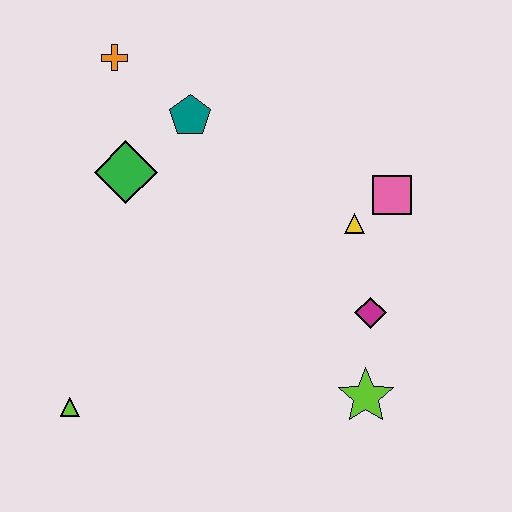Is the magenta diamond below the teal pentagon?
Yes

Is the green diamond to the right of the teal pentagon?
No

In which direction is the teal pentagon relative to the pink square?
The teal pentagon is to the left of the pink square.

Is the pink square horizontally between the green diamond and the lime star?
No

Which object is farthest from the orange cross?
The lime star is farthest from the orange cross.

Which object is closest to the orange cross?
The teal pentagon is closest to the orange cross.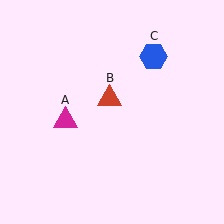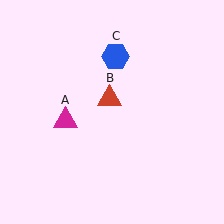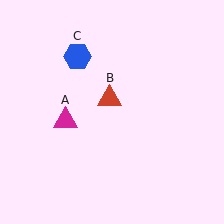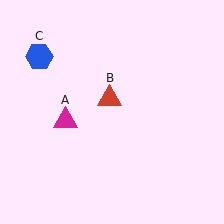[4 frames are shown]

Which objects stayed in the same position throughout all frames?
Magenta triangle (object A) and red triangle (object B) remained stationary.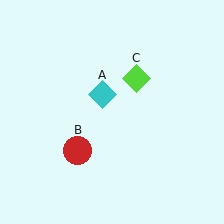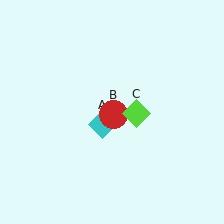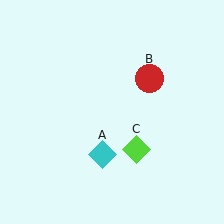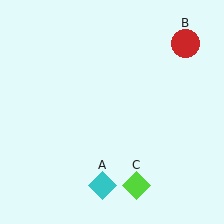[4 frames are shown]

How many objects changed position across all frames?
3 objects changed position: cyan diamond (object A), red circle (object B), lime diamond (object C).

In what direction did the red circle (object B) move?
The red circle (object B) moved up and to the right.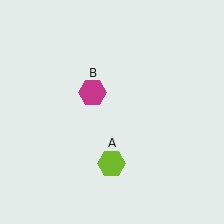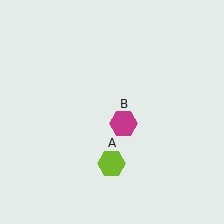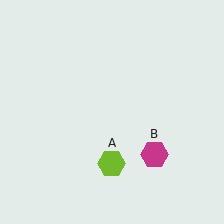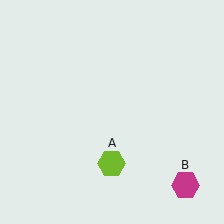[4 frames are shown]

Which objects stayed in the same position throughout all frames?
Lime hexagon (object A) remained stationary.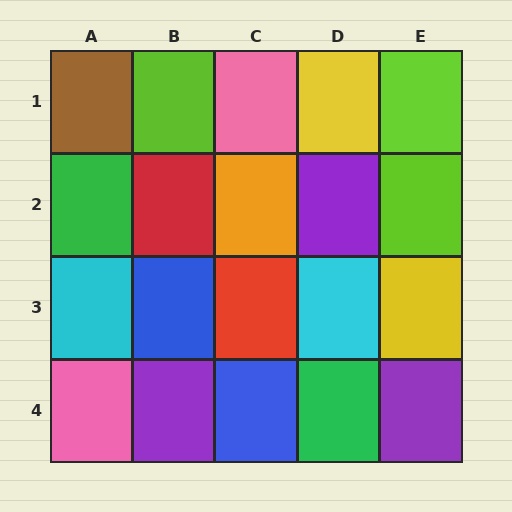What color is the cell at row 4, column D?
Green.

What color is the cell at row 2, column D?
Purple.